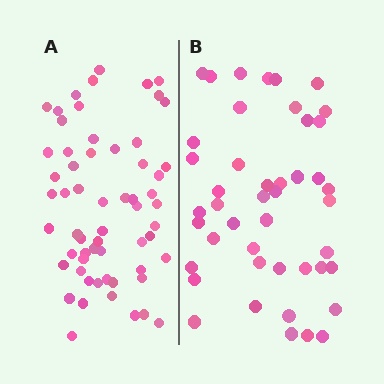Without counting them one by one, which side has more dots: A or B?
Region A (the left region) has more dots.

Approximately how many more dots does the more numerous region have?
Region A has approximately 15 more dots than region B.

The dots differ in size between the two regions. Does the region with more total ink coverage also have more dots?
No. Region B has more total ink coverage because its dots are larger, but region A actually contains more individual dots. Total area can be misleading — the number of items is what matters here.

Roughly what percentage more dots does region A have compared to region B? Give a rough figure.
About 35% more.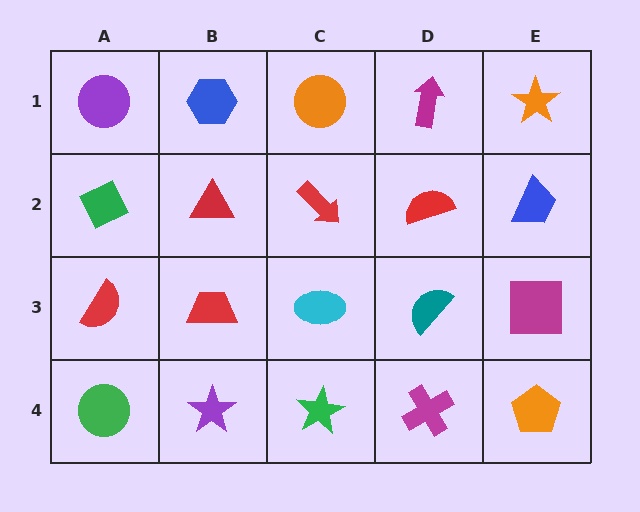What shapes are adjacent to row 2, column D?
A magenta arrow (row 1, column D), a teal semicircle (row 3, column D), a red arrow (row 2, column C), a blue trapezoid (row 2, column E).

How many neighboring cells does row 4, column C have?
3.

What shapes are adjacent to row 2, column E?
An orange star (row 1, column E), a magenta square (row 3, column E), a red semicircle (row 2, column D).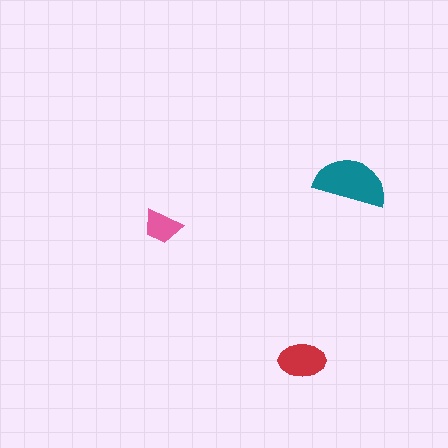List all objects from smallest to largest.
The pink trapezoid, the red ellipse, the teal semicircle.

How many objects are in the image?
There are 3 objects in the image.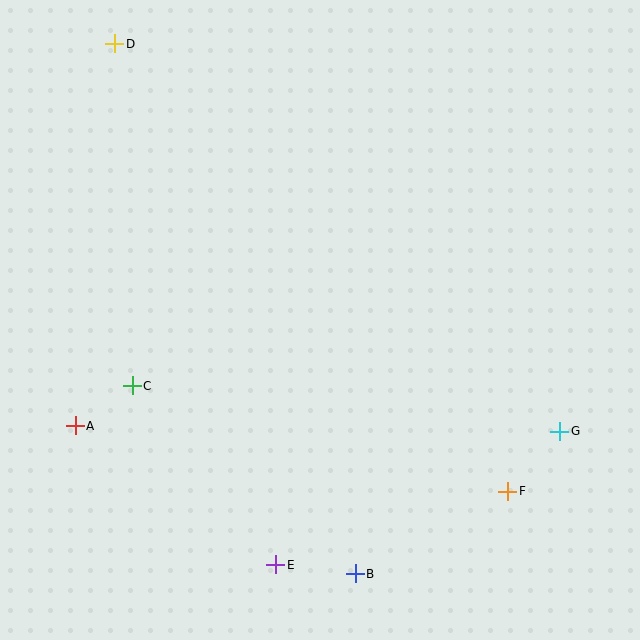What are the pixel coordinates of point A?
Point A is at (75, 426).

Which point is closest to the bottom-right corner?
Point F is closest to the bottom-right corner.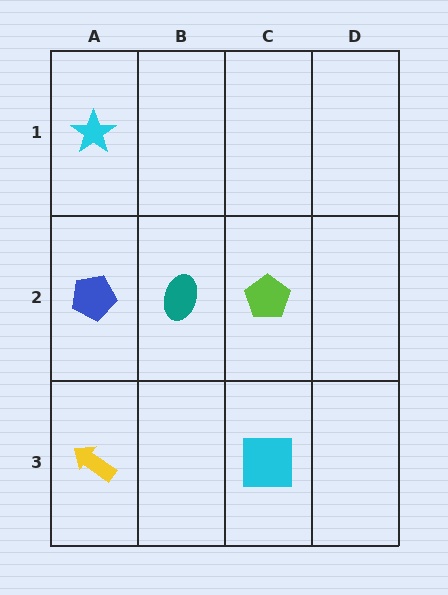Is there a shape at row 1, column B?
No, that cell is empty.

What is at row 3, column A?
A yellow arrow.